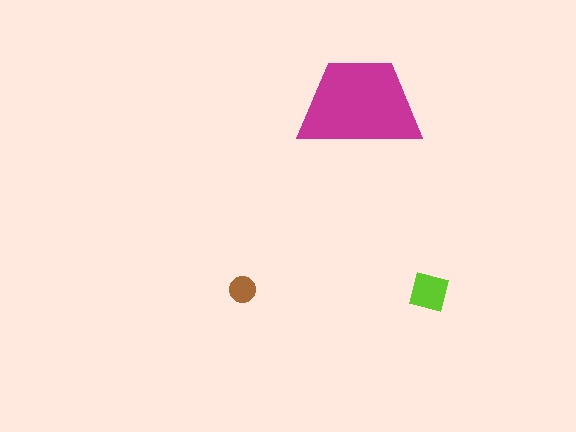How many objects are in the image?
There are 3 objects in the image.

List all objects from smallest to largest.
The brown circle, the lime square, the magenta trapezoid.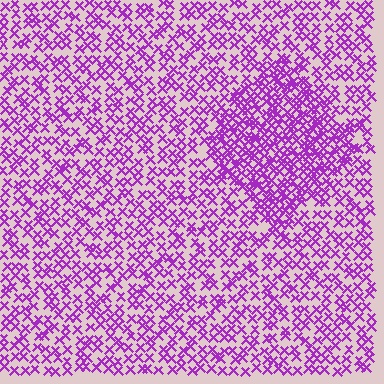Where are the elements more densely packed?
The elements are more densely packed inside the diamond boundary.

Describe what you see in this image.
The image contains small purple elements arranged at two different densities. A diamond-shaped region is visible where the elements are more densely packed than the surrounding area.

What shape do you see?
I see a diamond.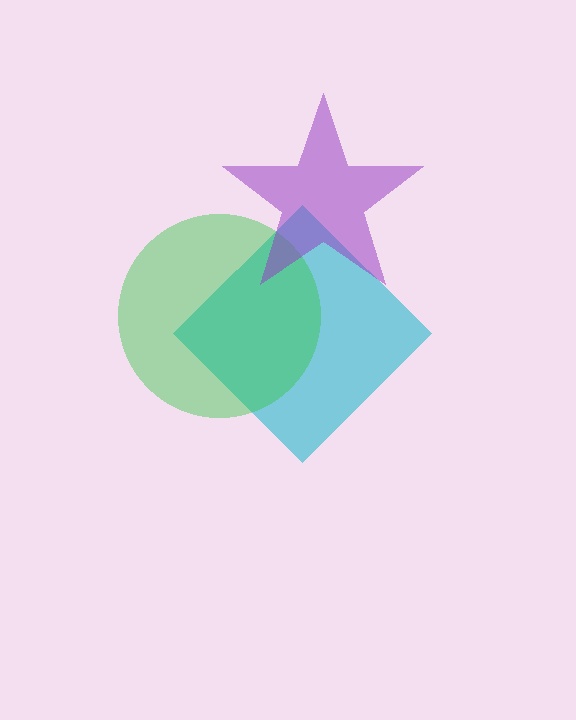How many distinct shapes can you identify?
There are 3 distinct shapes: a cyan diamond, a green circle, a purple star.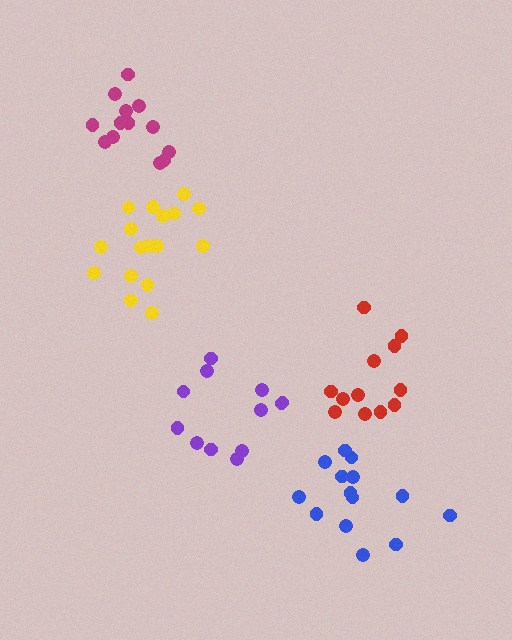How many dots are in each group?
Group 1: 17 dots, Group 2: 12 dots, Group 3: 14 dots, Group 4: 13 dots, Group 5: 12 dots (68 total).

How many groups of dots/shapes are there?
There are 5 groups.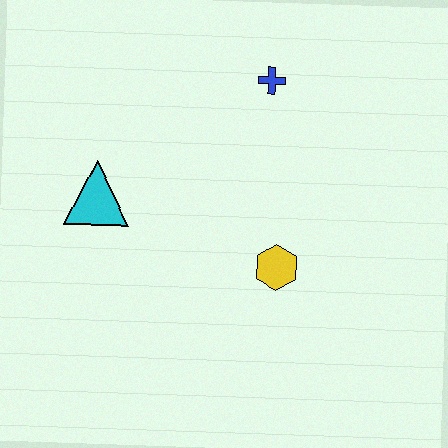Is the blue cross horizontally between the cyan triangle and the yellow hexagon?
Yes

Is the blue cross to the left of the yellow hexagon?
Yes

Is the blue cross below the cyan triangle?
No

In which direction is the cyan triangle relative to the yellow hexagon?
The cyan triangle is to the left of the yellow hexagon.